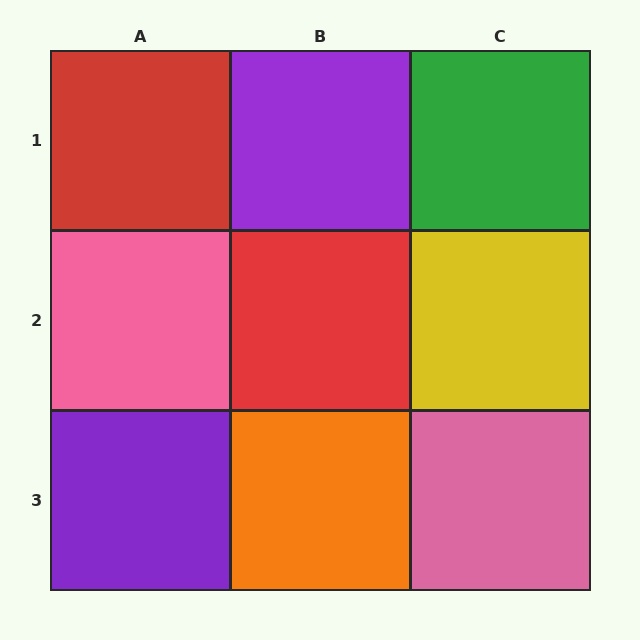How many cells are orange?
1 cell is orange.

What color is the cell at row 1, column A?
Red.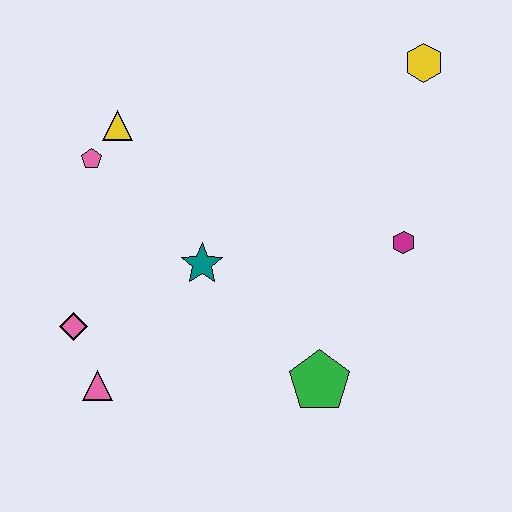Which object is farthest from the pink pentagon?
The yellow hexagon is farthest from the pink pentagon.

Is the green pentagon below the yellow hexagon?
Yes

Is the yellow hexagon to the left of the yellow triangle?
No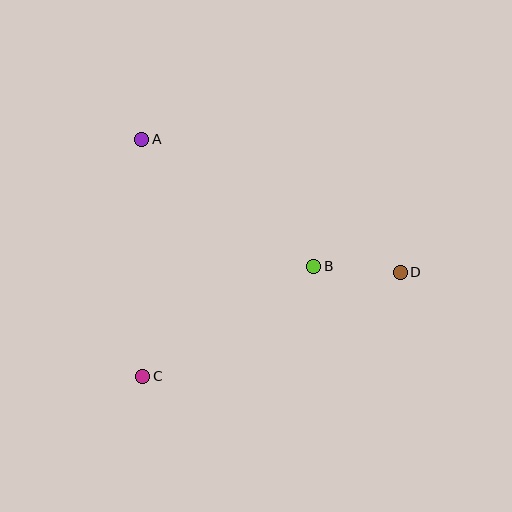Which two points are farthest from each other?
Points A and D are farthest from each other.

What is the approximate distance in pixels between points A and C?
The distance between A and C is approximately 237 pixels.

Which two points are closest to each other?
Points B and D are closest to each other.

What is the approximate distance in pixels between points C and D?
The distance between C and D is approximately 278 pixels.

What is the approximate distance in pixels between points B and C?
The distance between B and C is approximately 203 pixels.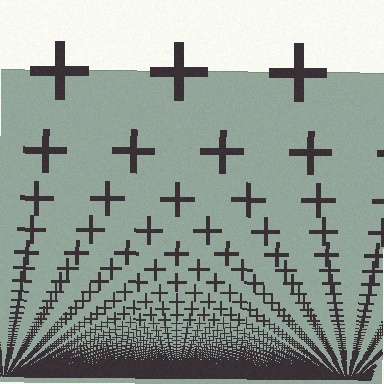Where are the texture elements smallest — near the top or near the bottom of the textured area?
Near the bottom.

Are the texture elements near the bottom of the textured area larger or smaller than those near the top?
Smaller. The gradient is inverted — elements near the bottom are smaller and denser.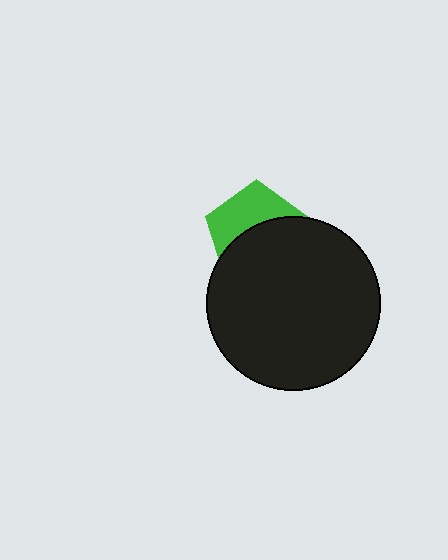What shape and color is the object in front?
The object in front is a black circle.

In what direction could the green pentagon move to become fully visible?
The green pentagon could move up. That would shift it out from behind the black circle entirely.